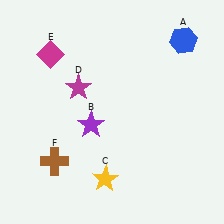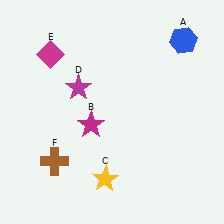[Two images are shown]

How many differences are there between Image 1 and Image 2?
There is 1 difference between the two images.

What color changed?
The star (B) changed from purple in Image 1 to magenta in Image 2.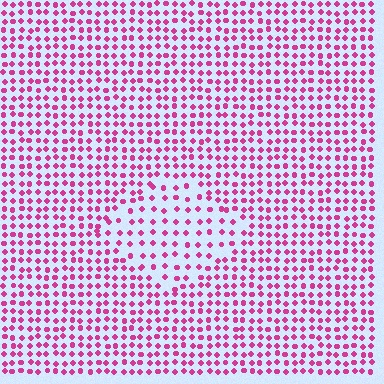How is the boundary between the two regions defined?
The boundary is defined by a change in element density (approximately 1.8x ratio). All elements are the same color, size, and shape.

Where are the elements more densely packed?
The elements are more densely packed outside the diamond boundary.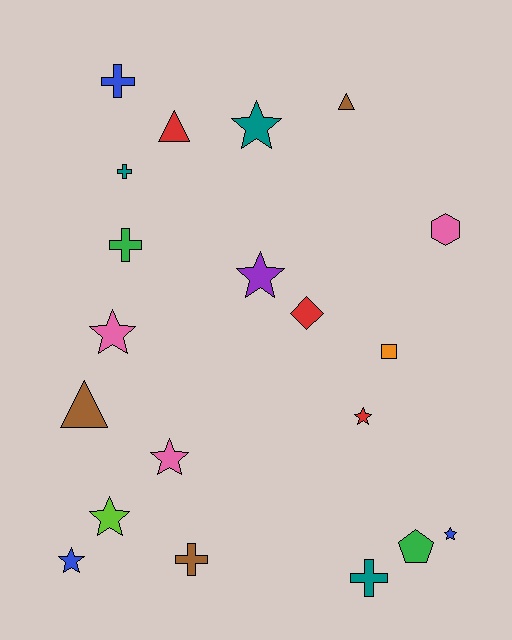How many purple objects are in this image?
There is 1 purple object.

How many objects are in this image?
There are 20 objects.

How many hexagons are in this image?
There is 1 hexagon.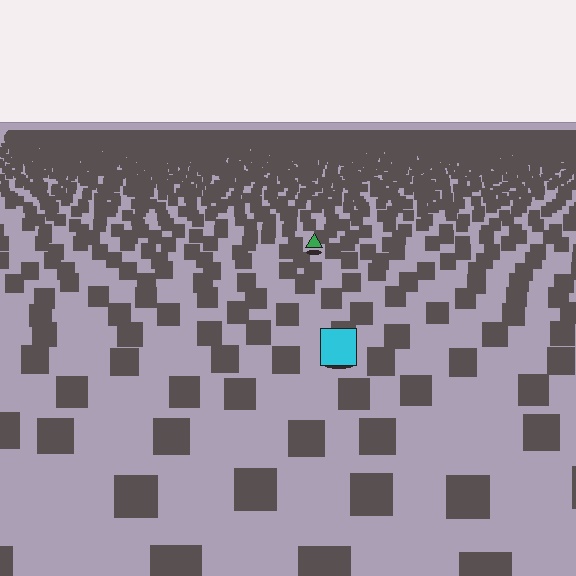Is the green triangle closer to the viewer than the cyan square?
No. The cyan square is closer — you can tell from the texture gradient: the ground texture is coarser near it.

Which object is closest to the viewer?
The cyan square is closest. The texture marks near it are larger and more spread out.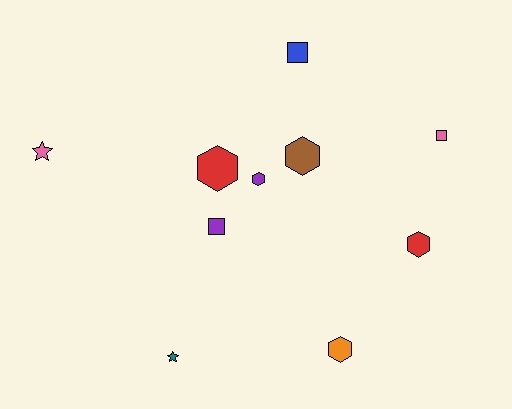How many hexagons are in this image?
There are 5 hexagons.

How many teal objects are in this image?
There is 1 teal object.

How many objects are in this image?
There are 10 objects.